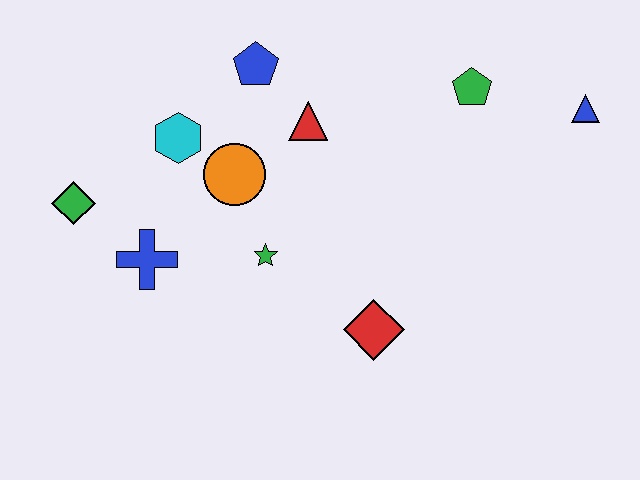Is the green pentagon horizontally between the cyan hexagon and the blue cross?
No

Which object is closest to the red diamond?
The green star is closest to the red diamond.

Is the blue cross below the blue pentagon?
Yes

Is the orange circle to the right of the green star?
No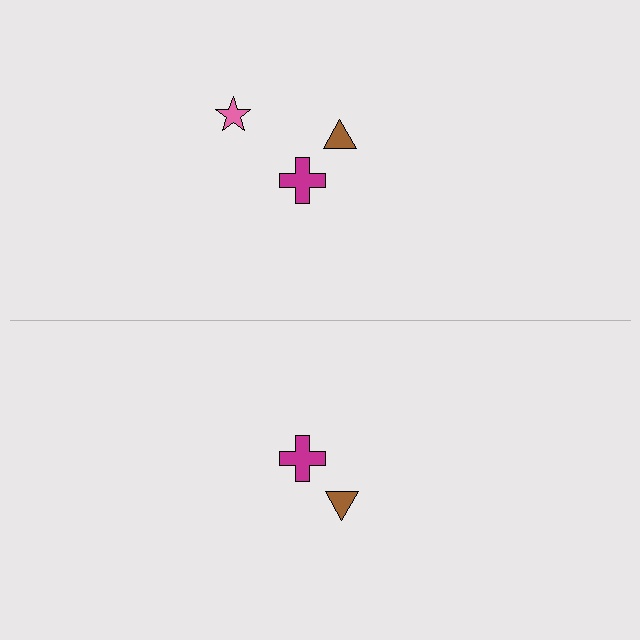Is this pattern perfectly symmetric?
No, the pattern is not perfectly symmetric. A pink star is missing from the bottom side.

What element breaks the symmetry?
A pink star is missing from the bottom side.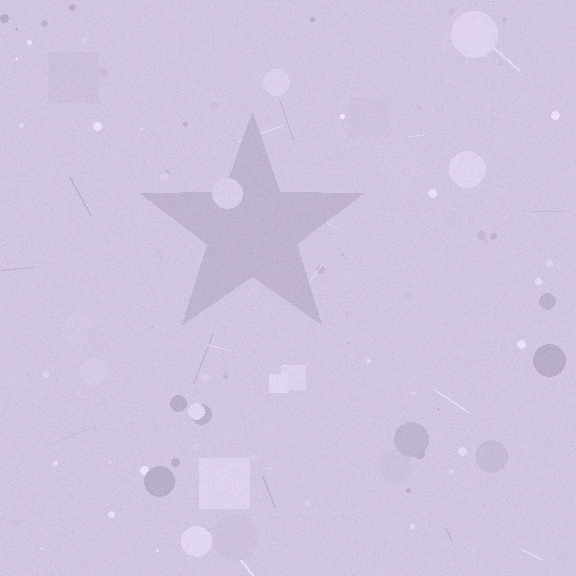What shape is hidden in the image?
A star is hidden in the image.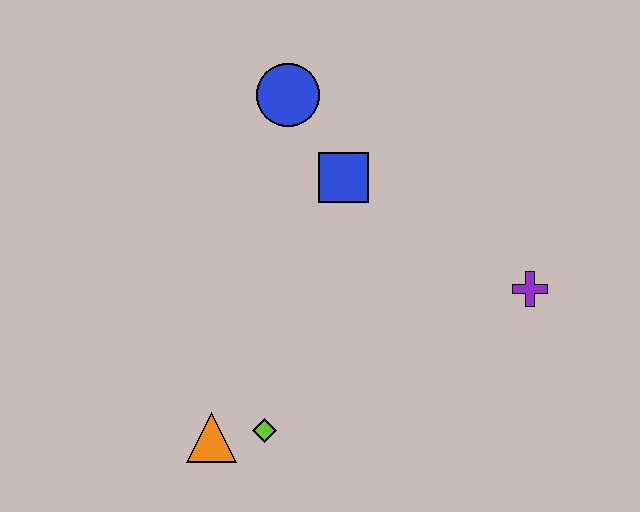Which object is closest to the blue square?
The blue circle is closest to the blue square.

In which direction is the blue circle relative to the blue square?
The blue circle is above the blue square.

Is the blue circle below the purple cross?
No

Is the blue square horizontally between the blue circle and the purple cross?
Yes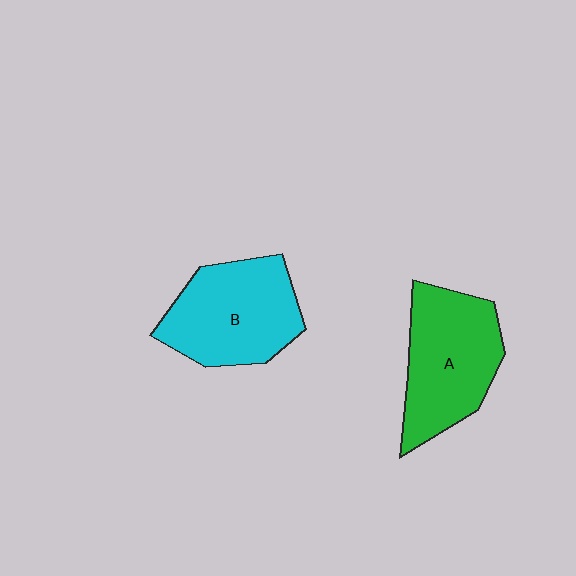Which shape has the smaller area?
Shape B (cyan).